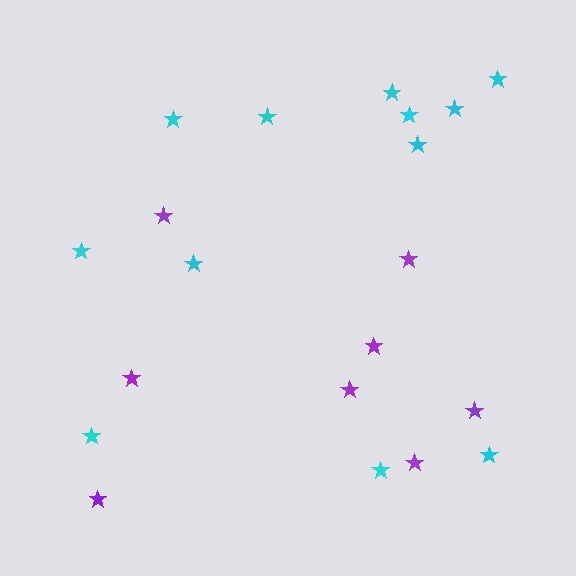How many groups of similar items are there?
There are 2 groups: one group of purple stars (8) and one group of cyan stars (12).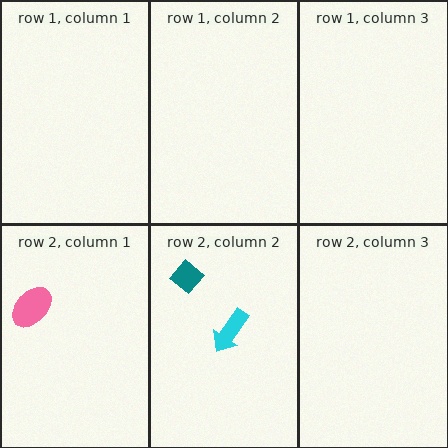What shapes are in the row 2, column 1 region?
The pink ellipse.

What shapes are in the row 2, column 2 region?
The cyan arrow, the teal diamond.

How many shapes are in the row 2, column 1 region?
1.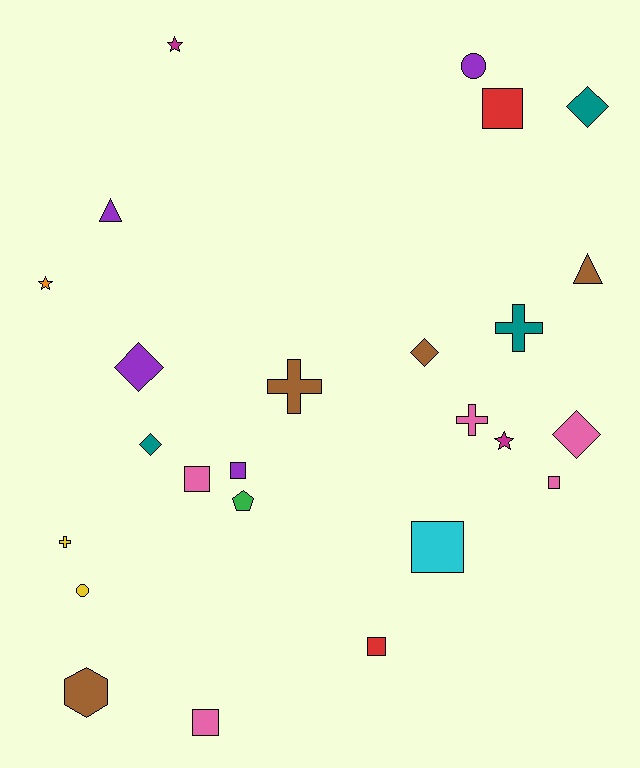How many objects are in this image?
There are 25 objects.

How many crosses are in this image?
There are 4 crosses.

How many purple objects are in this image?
There are 4 purple objects.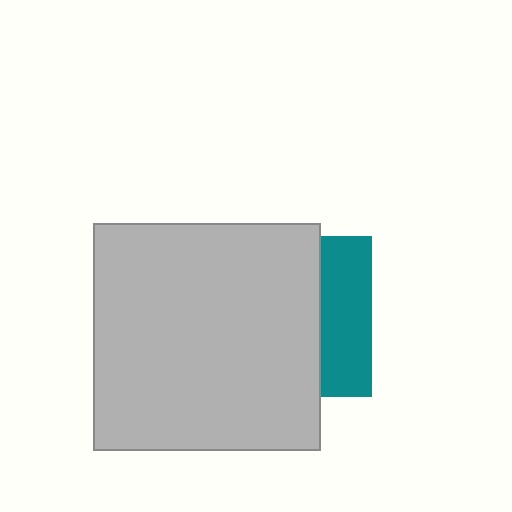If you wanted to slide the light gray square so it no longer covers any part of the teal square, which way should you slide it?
Slide it left — that is the most direct way to separate the two shapes.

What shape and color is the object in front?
The object in front is a light gray square.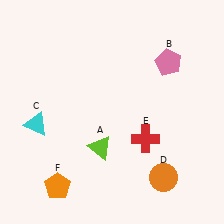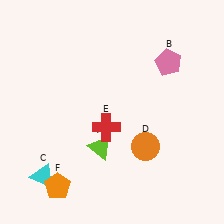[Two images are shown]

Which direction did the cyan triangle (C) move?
The cyan triangle (C) moved down.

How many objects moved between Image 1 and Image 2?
3 objects moved between the two images.